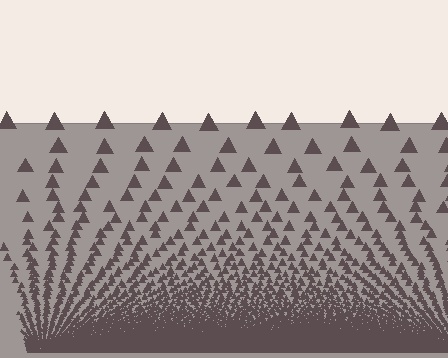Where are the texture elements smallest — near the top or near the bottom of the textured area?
Near the bottom.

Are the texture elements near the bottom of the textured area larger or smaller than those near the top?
Smaller. The gradient is inverted — elements near the bottom are smaller and denser.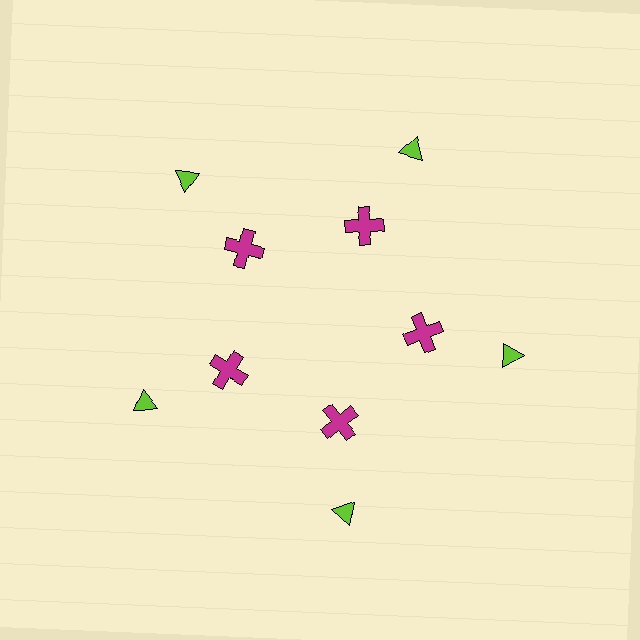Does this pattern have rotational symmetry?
Yes, this pattern has 5-fold rotational symmetry. It looks the same after rotating 72 degrees around the center.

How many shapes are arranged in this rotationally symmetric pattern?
There are 10 shapes, arranged in 5 groups of 2.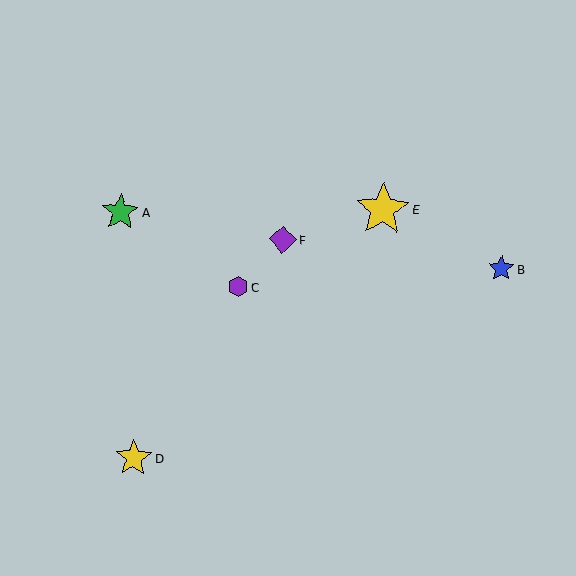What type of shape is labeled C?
Shape C is a purple hexagon.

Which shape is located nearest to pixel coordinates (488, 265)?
The blue star (labeled B) at (501, 269) is nearest to that location.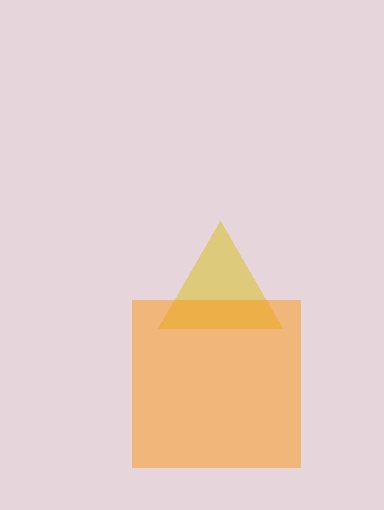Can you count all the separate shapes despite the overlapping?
Yes, there are 2 separate shapes.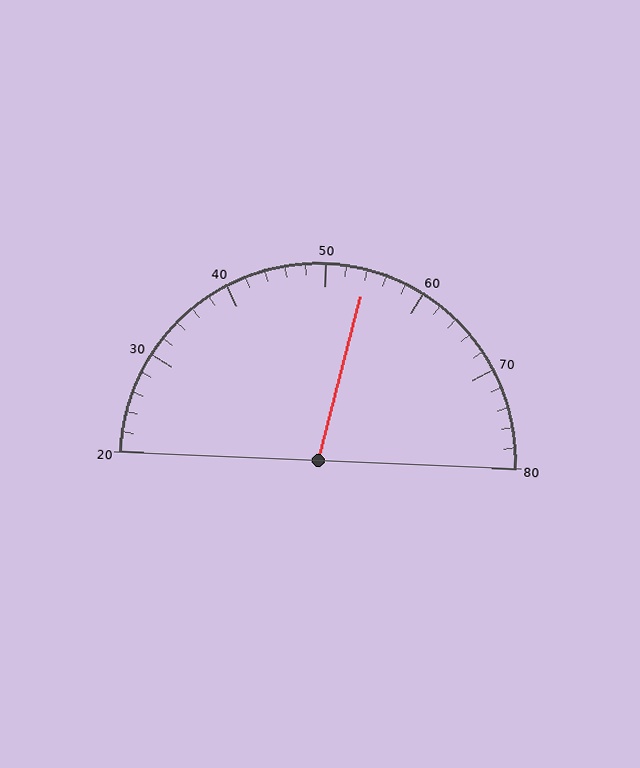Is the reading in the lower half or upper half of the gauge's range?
The reading is in the upper half of the range (20 to 80).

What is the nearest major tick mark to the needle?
The nearest major tick mark is 50.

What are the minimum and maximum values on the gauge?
The gauge ranges from 20 to 80.